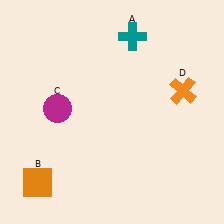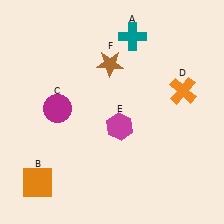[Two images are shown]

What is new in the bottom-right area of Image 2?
A magenta hexagon (E) was added in the bottom-right area of Image 2.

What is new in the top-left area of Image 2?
A brown star (F) was added in the top-left area of Image 2.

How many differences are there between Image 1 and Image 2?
There are 2 differences between the two images.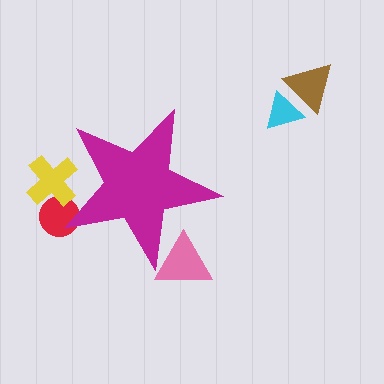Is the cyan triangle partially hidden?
No, the cyan triangle is fully visible.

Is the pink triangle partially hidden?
Yes, the pink triangle is partially hidden behind the magenta star.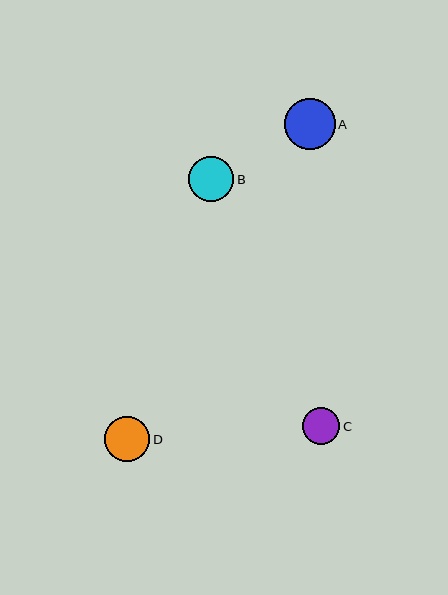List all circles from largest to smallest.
From largest to smallest: A, B, D, C.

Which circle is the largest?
Circle A is the largest with a size of approximately 51 pixels.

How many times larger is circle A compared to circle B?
Circle A is approximately 1.1 times the size of circle B.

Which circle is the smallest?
Circle C is the smallest with a size of approximately 37 pixels.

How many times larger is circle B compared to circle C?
Circle B is approximately 1.2 times the size of circle C.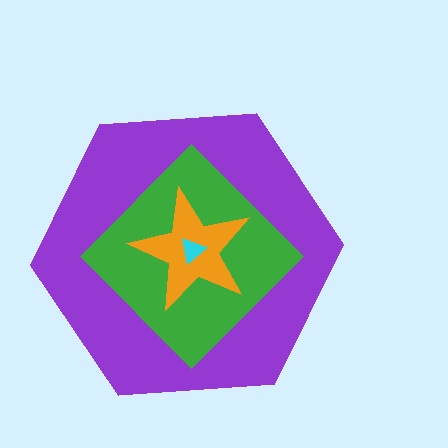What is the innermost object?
The cyan triangle.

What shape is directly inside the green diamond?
The orange star.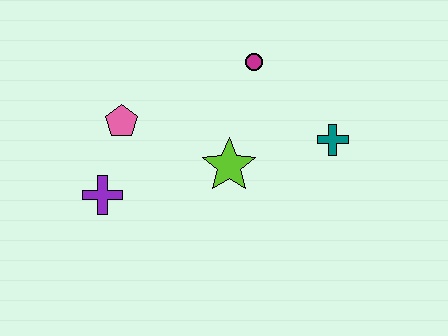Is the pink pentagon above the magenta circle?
No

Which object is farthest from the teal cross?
The purple cross is farthest from the teal cross.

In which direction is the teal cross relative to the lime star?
The teal cross is to the right of the lime star.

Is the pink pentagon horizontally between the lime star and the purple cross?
Yes